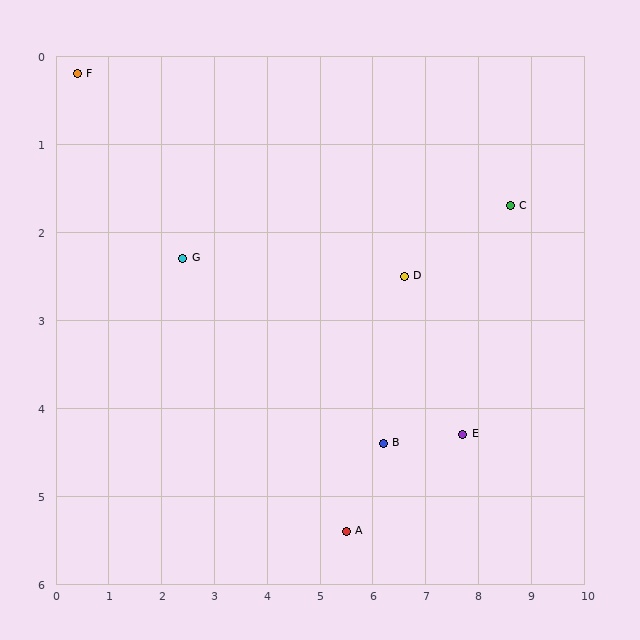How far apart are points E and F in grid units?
Points E and F are about 8.4 grid units apart.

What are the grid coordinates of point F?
Point F is at approximately (0.4, 0.2).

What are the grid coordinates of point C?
Point C is at approximately (8.6, 1.7).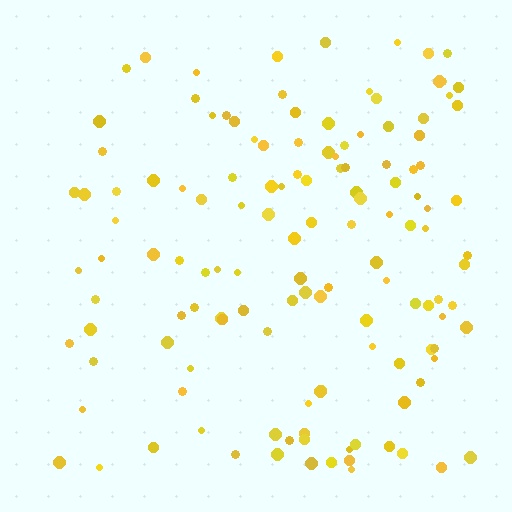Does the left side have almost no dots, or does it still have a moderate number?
Still a moderate number, just noticeably fewer than the right.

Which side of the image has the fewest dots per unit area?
The left.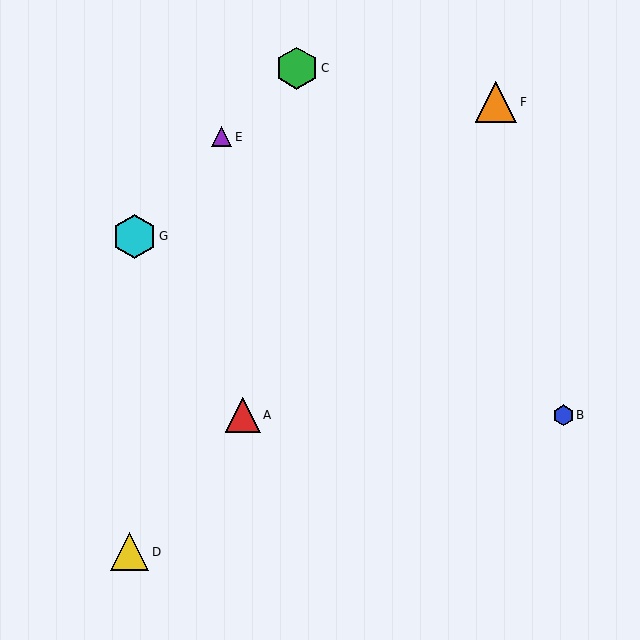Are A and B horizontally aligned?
Yes, both are at y≈415.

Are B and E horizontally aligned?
No, B is at y≈415 and E is at y≈137.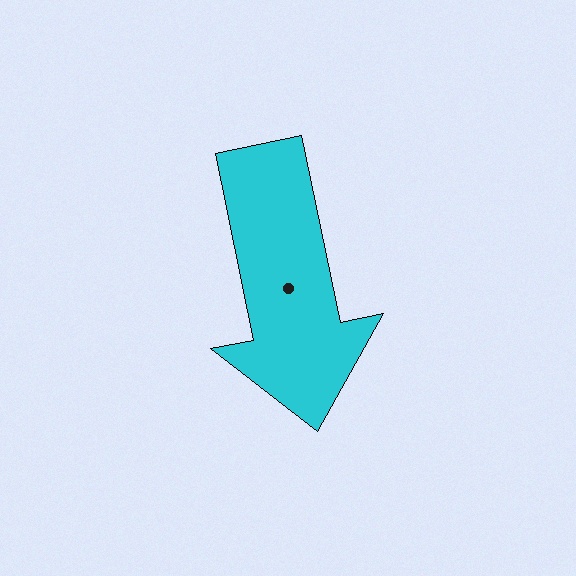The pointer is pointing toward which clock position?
Roughly 6 o'clock.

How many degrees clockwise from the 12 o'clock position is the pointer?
Approximately 168 degrees.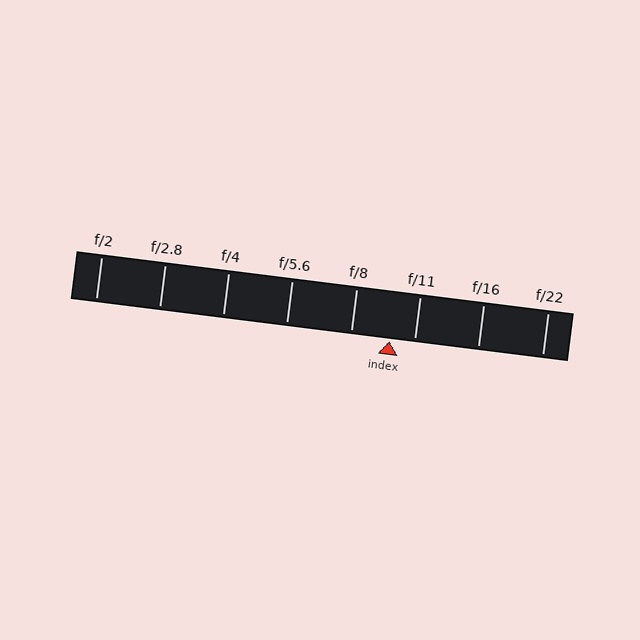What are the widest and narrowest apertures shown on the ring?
The widest aperture shown is f/2 and the narrowest is f/22.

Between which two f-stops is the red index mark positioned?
The index mark is between f/8 and f/11.